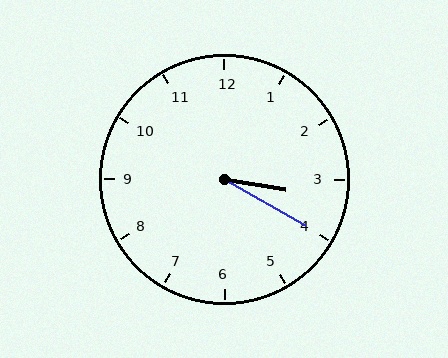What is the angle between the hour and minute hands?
Approximately 20 degrees.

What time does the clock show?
3:20.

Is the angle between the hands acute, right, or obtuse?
It is acute.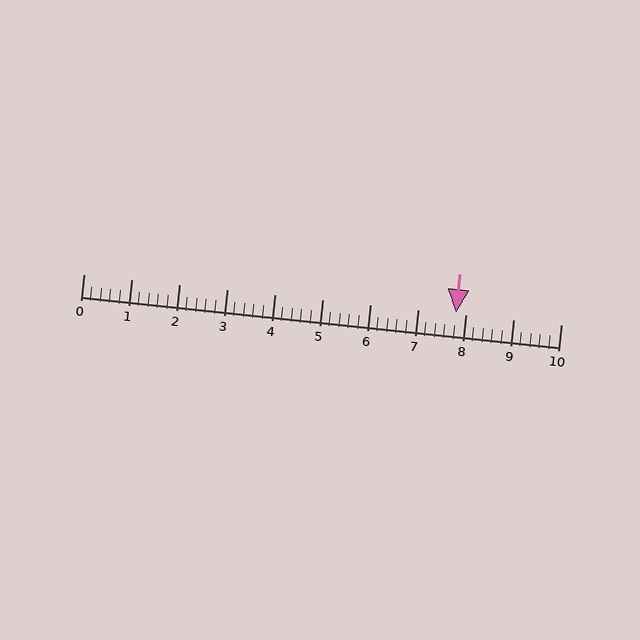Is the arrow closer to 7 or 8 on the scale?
The arrow is closer to 8.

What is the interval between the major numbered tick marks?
The major tick marks are spaced 1 units apart.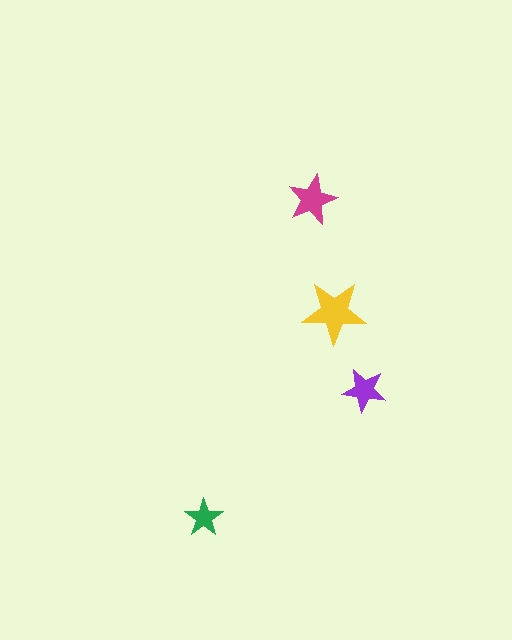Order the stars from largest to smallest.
the yellow one, the magenta one, the purple one, the green one.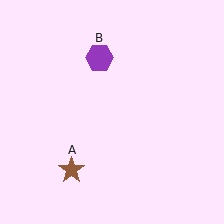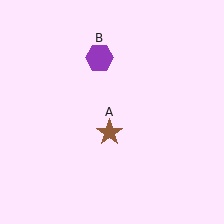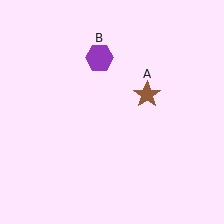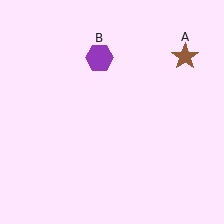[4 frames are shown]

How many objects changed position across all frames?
1 object changed position: brown star (object A).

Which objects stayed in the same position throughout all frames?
Purple hexagon (object B) remained stationary.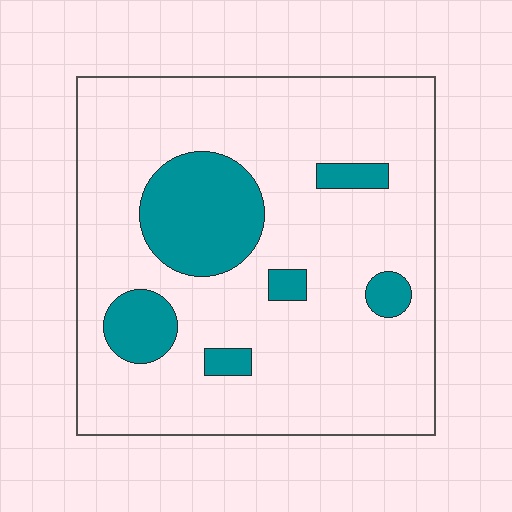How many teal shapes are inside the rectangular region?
6.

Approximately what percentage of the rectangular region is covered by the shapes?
Approximately 20%.